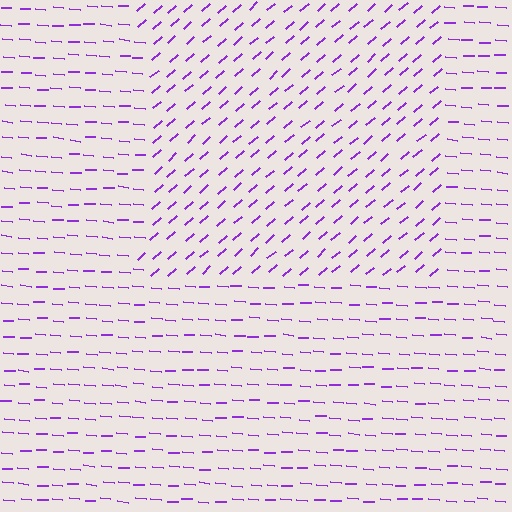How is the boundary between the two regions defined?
The boundary is defined purely by a change in line orientation (approximately 45 degrees difference). All lines are the same color and thickness.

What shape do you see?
I see a rectangle.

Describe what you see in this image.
The image is filled with small purple line segments. A rectangle region in the image has lines oriented differently from the surrounding lines, creating a visible texture boundary.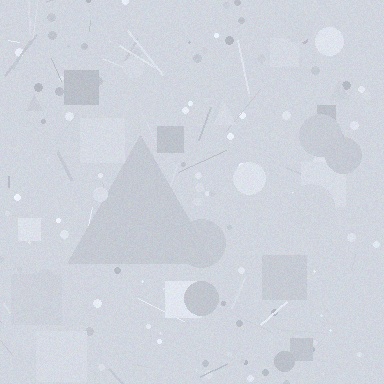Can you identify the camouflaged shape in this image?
The camouflaged shape is a triangle.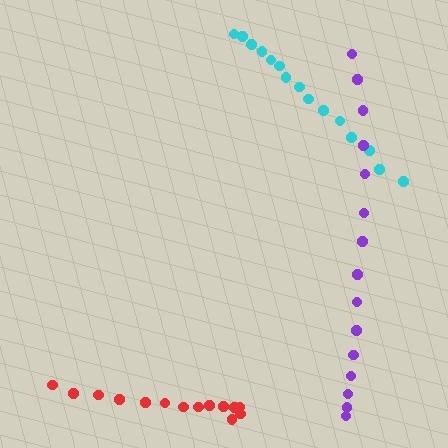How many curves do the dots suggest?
There are 3 distinct paths.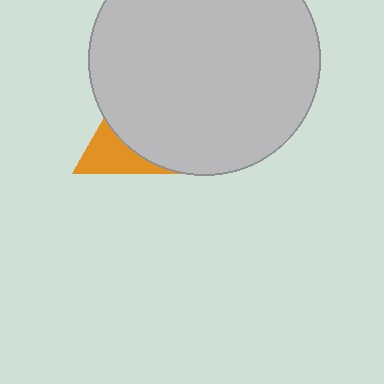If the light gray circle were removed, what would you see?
You would see the complete orange triangle.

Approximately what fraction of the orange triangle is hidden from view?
Roughly 58% of the orange triangle is hidden behind the light gray circle.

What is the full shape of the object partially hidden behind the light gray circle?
The partially hidden object is an orange triangle.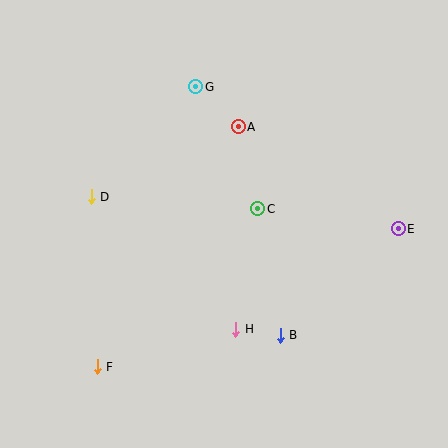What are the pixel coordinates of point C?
Point C is at (258, 209).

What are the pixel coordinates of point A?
Point A is at (238, 127).